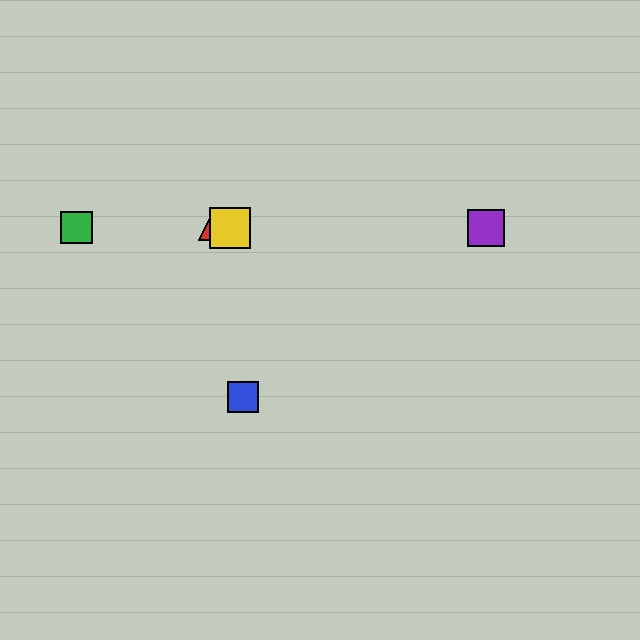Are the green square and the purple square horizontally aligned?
Yes, both are at y≈228.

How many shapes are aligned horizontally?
4 shapes (the red triangle, the green square, the yellow square, the purple square) are aligned horizontally.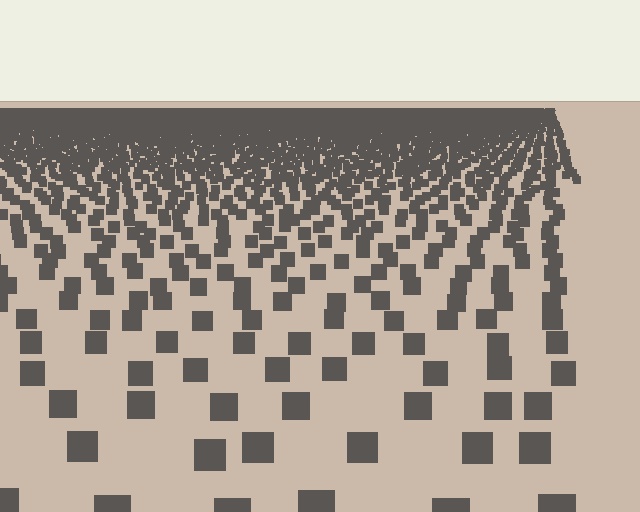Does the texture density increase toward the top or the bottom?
Density increases toward the top.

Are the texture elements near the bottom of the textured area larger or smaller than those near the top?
Larger. Near the bottom, elements are closer to the viewer and appear at a bigger on-screen size.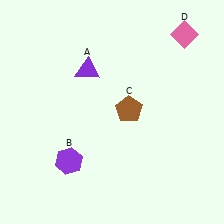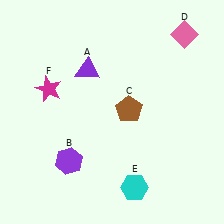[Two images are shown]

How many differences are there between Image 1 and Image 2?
There are 2 differences between the two images.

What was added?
A cyan hexagon (E), a magenta star (F) were added in Image 2.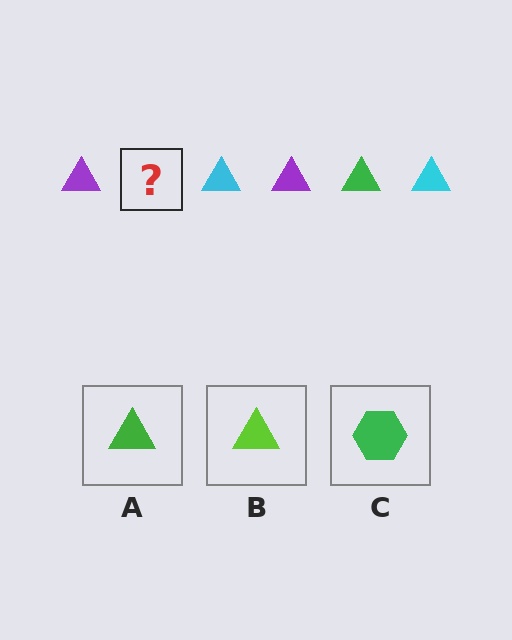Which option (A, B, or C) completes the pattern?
A.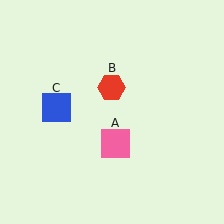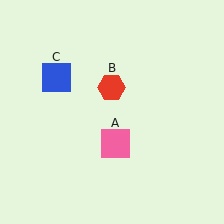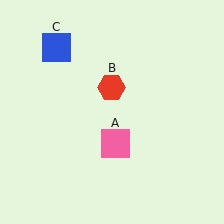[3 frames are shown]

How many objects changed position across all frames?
1 object changed position: blue square (object C).